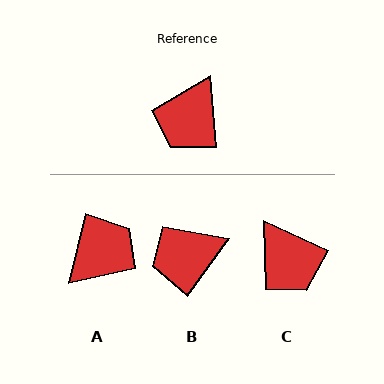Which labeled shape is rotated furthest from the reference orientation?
A, about 162 degrees away.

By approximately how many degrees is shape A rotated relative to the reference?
Approximately 162 degrees counter-clockwise.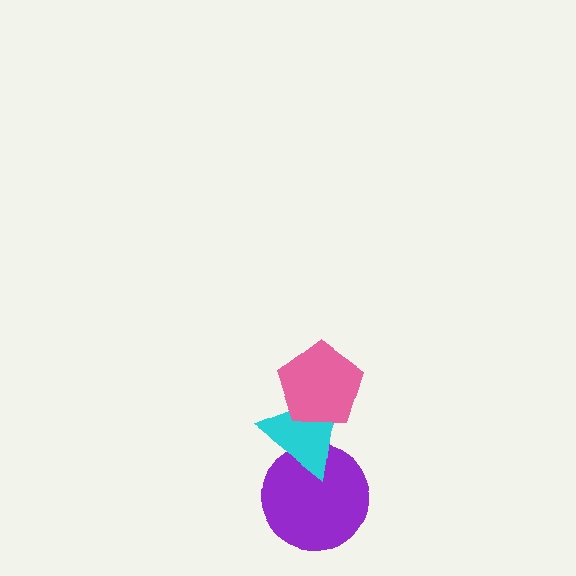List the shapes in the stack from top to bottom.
From top to bottom: the pink pentagon, the cyan triangle, the purple circle.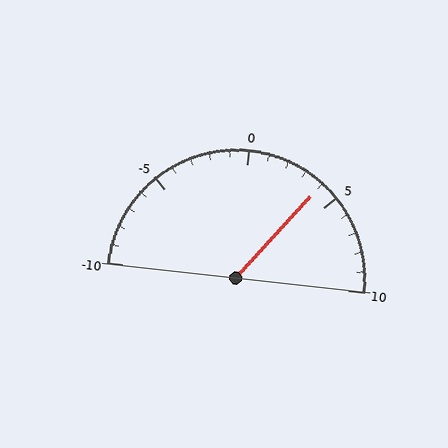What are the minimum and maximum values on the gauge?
The gauge ranges from -10 to 10.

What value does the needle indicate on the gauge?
The needle indicates approximately 4.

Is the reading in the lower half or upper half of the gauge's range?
The reading is in the upper half of the range (-10 to 10).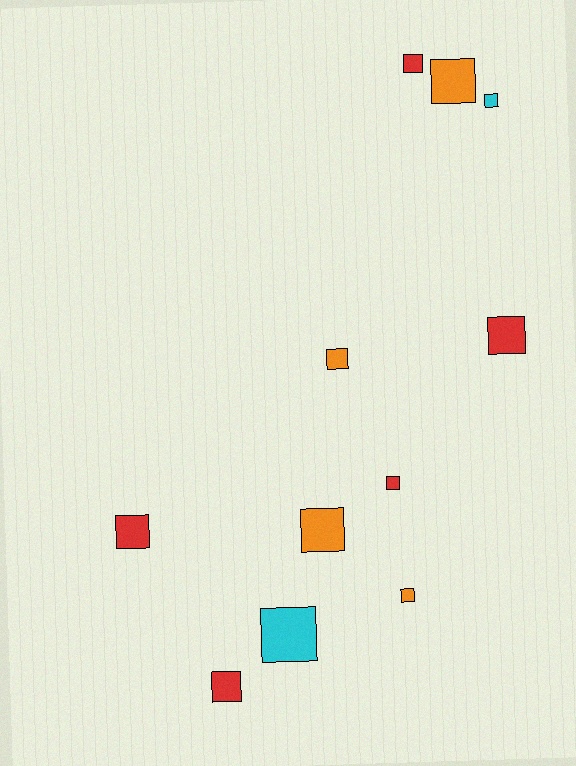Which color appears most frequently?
Red, with 5 objects.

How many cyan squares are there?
There are 2 cyan squares.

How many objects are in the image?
There are 11 objects.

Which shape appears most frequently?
Square, with 11 objects.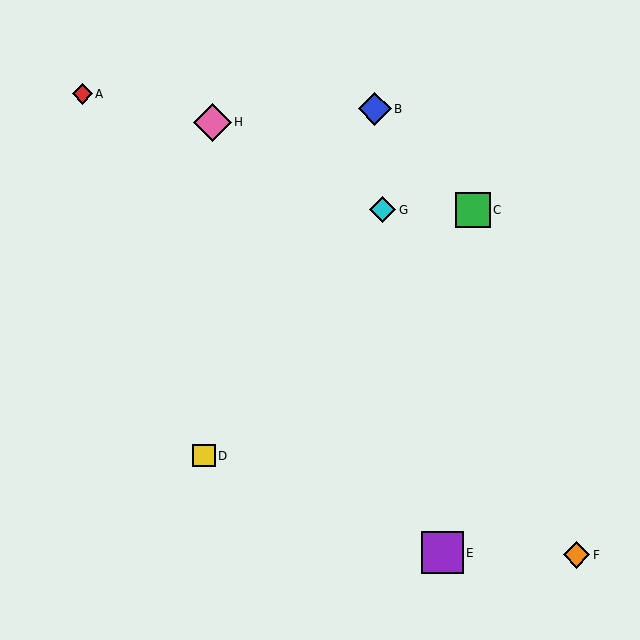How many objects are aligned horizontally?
2 objects (C, G) are aligned horizontally.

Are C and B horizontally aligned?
No, C is at y≈210 and B is at y≈109.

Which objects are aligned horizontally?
Objects C, G are aligned horizontally.